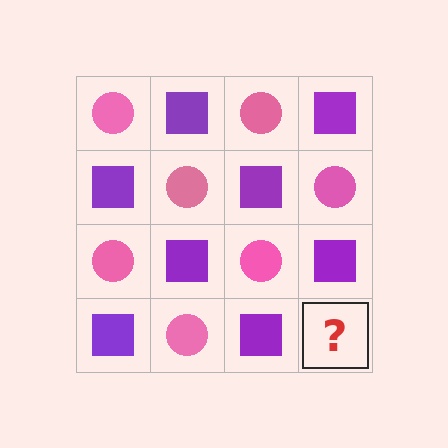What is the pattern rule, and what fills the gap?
The rule is that it alternates pink circle and purple square in a checkerboard pattern. The gap should be filled with a pink circle.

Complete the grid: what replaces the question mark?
The question mark should be replaced with a pink circle.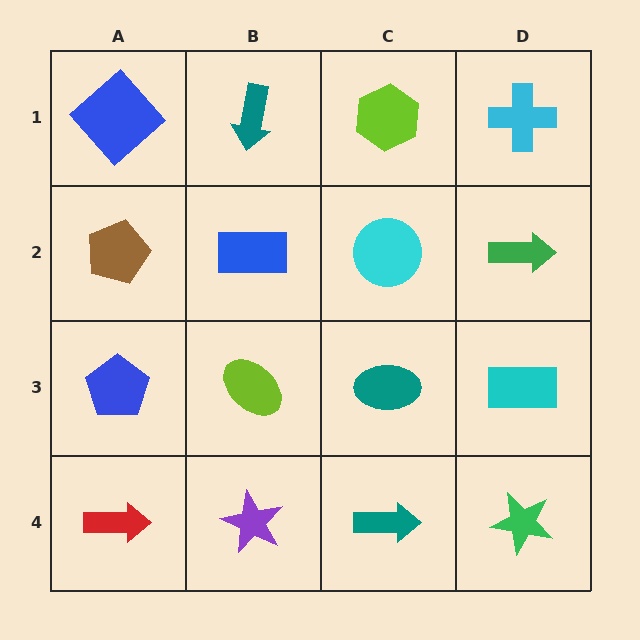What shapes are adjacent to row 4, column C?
A teal ellipse (row 3, column C), a purple star (row 4, column B), a green star (row 4, column D).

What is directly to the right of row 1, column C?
A cyan cross.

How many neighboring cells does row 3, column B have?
4.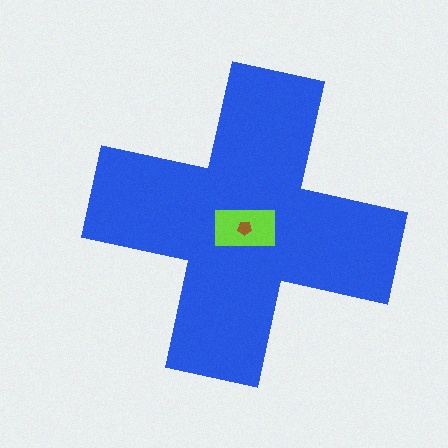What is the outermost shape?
The blue cross.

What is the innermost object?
The brown pentagon.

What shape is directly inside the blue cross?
The lime rectangle.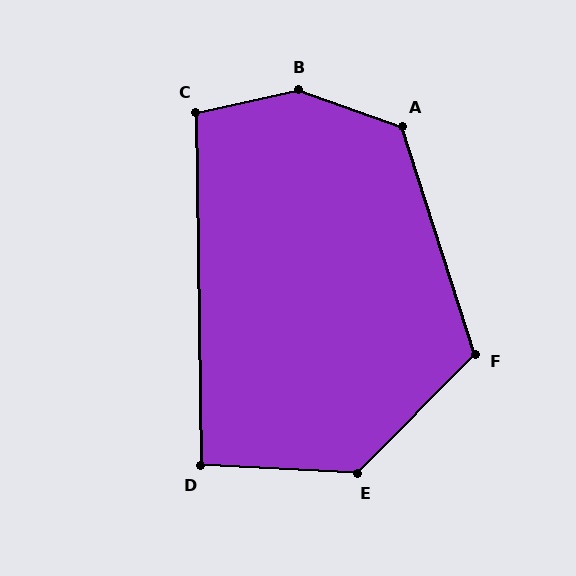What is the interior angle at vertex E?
Approximately 132 degrees (obtuse).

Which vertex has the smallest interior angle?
D, at approximately 94 degrees.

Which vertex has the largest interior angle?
B, at approximately 148 degrees.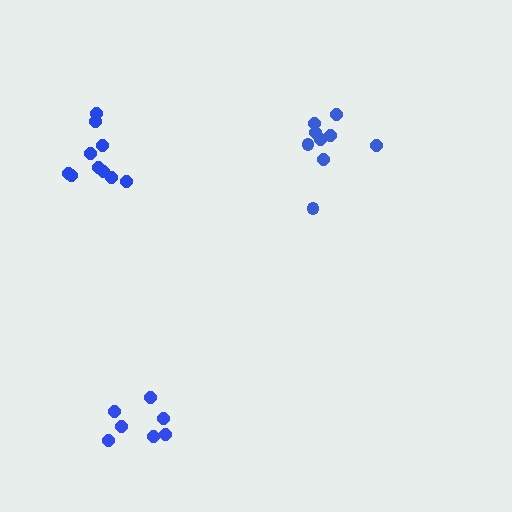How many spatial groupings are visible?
There are 3 spatial groupings.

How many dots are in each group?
Group 1: 10 dots, Group 2: 7 dots, Group 3: 9 dots (26 total).